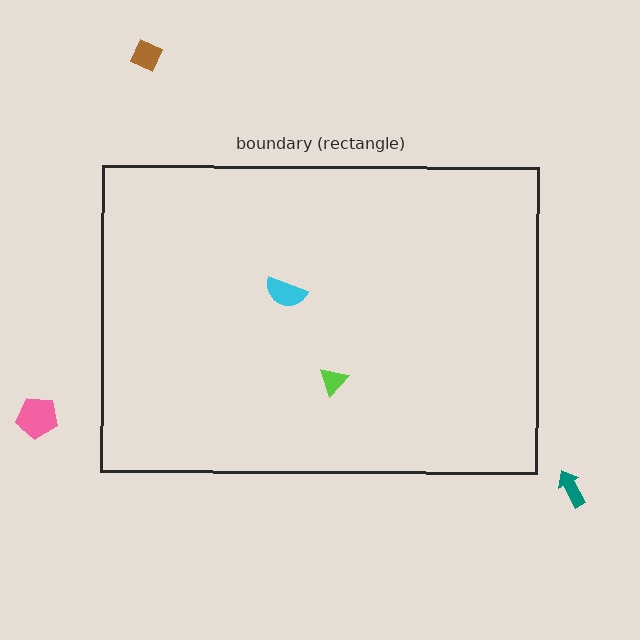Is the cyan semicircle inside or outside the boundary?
Inside.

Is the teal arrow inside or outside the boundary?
Outside.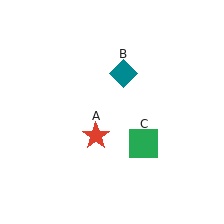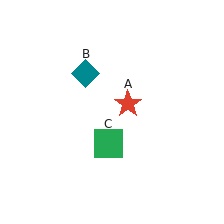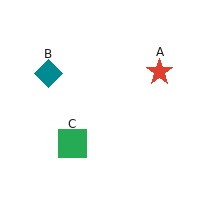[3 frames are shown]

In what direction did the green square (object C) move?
The green square (object C) moved left.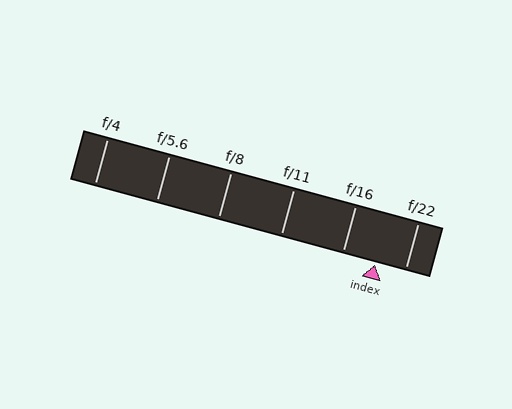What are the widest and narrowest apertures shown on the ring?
The widest aperture shown is f/4 and the narrowest is f/22.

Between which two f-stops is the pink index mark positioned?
The index mark is between f/16 and f/22.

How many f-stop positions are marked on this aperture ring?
There are 6 f-stop positions marked.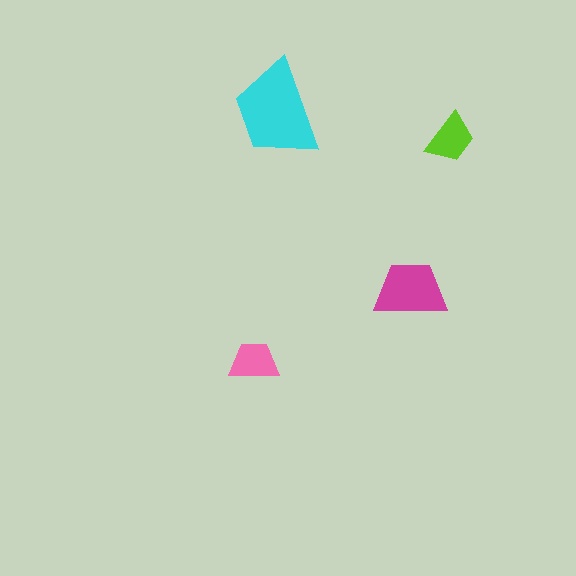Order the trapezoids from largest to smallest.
the cyan one, the magenta one, the lime one, the pink one.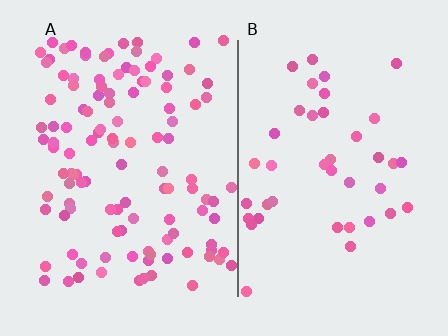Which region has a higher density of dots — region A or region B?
A (the left).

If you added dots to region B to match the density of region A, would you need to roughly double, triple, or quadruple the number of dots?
Approximately triple.